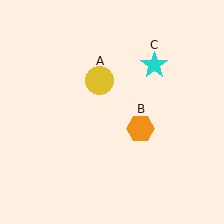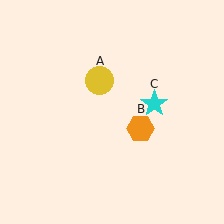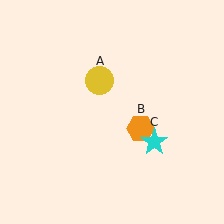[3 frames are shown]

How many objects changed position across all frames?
1 object changed position: cyan star (object C).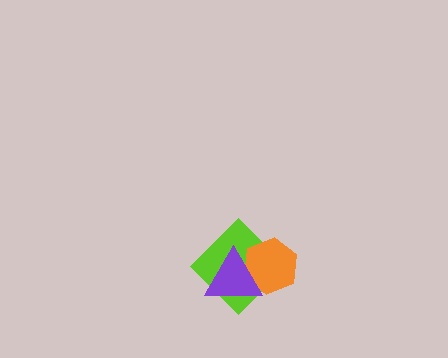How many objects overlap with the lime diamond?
2 objects overlap with the lime diamond.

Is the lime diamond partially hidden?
Yes, it is partially covered by another shape.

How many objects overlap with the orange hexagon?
2 objects overlap with the orange hexagon.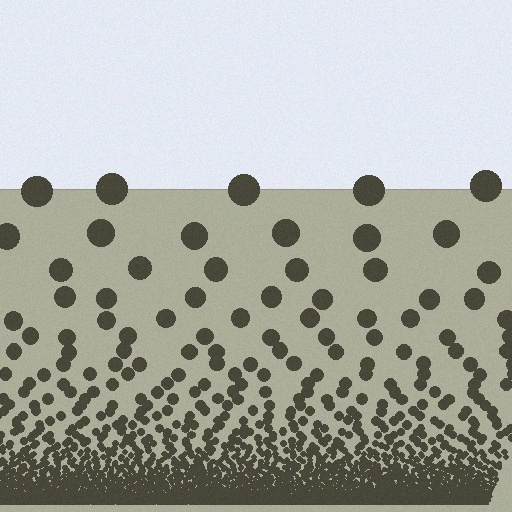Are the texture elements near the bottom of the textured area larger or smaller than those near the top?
Smaller. The gradient is inverted — elements near the bottom are smaller and denser.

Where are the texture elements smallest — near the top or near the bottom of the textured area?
Near the bottom.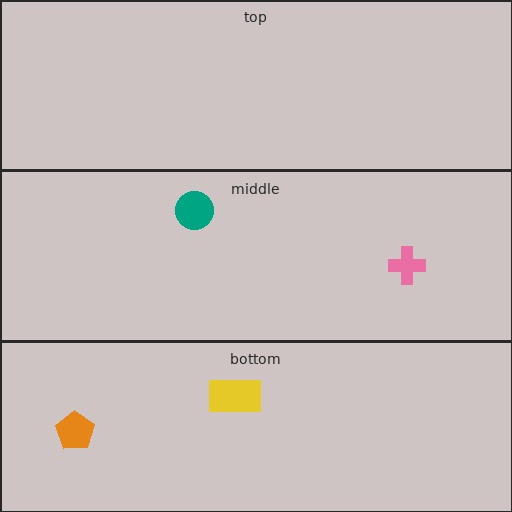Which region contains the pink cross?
The middle region.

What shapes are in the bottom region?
The orange pentagon, the yellow rectangle.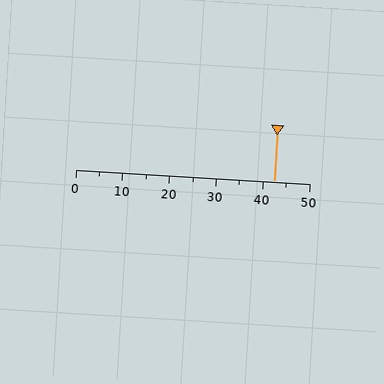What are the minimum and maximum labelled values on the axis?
The axis runs from 0 to 50.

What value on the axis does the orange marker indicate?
The marker indicates approximately 42.5.